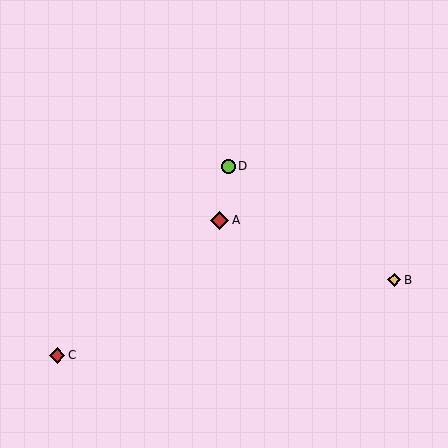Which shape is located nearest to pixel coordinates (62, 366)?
The red diamond (labeled C) at (57, 355) is nearest to that location.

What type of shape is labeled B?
Shape B is a yellow diamond.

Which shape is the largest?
The red diamond (labeled A) is the largest.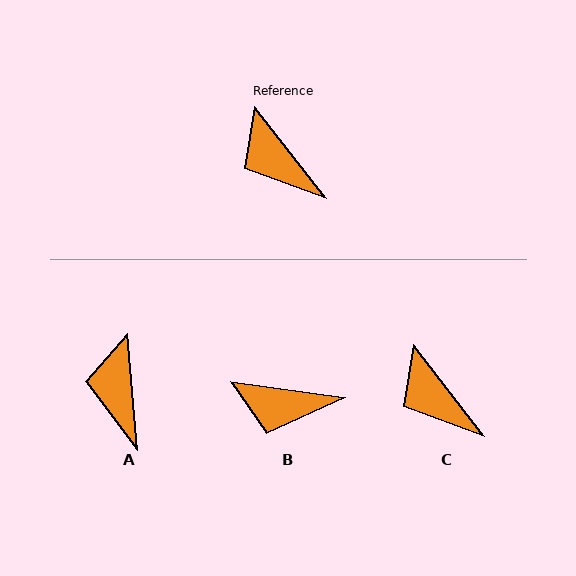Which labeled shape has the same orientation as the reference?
C.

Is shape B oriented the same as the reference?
No, it is off by about 44 degrees.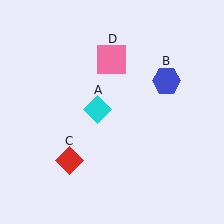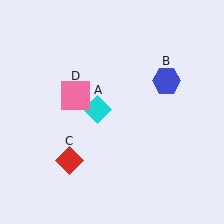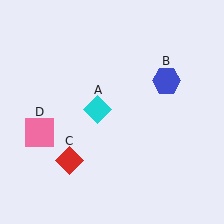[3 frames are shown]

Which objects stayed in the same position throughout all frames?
Cyan diamond (object A) and blue hexagon (object B) and red diamond (object C) remained stationary.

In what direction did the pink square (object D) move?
The pink square (object D) moved down and to the left.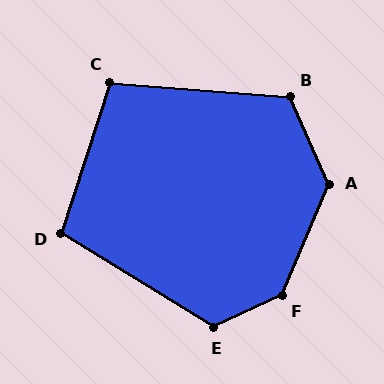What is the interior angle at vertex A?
Approximately 134 degrees (obtuse).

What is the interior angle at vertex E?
Approximately 123 degrees (obtuse).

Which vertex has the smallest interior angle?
C, at approximately 103 degrees.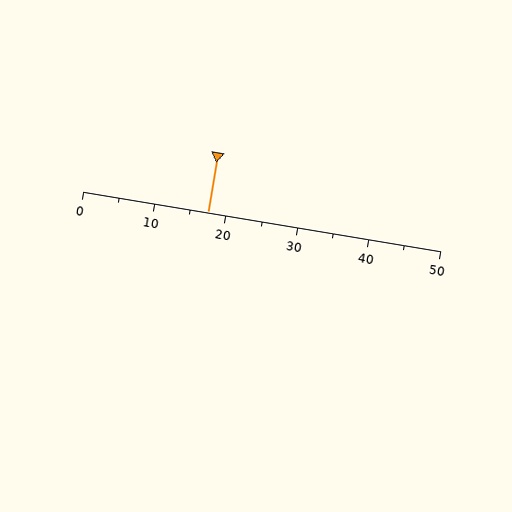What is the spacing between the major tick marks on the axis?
The major ticks are spaced 10 apart.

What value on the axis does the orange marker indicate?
The marker indicates approximately 17.5.